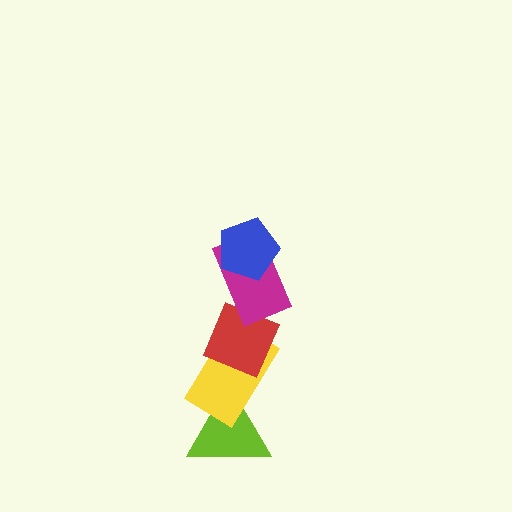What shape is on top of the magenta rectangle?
The blue pentagon is on top of the magenta rectangle.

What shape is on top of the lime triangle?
The yellow rectangle is on top of the lime triangle.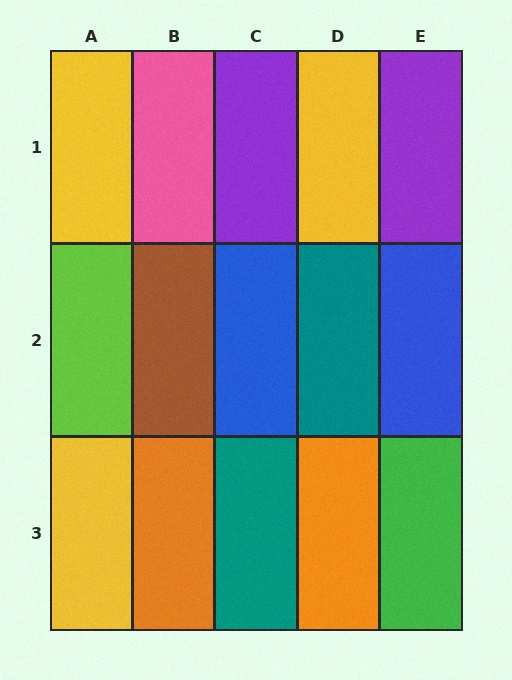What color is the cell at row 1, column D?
Yellow.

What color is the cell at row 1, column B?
Pink.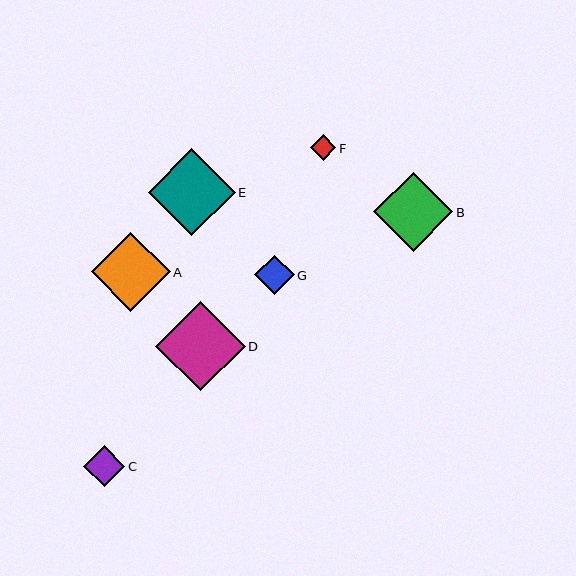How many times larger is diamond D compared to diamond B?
Diamond D is approximately 1.1 times the size of diamond B.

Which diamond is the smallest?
Diamond F is the smallest with a size of approximately 25 pixels.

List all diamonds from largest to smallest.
From largest to smallest: D, E, A, B, C, G, F.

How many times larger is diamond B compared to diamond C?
Diamond B is approximately 1.9 times the size of diamond C.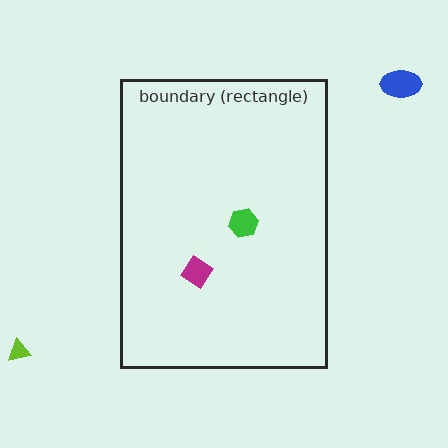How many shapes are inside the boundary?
2 inside, 2 outside.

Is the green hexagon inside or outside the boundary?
Inside.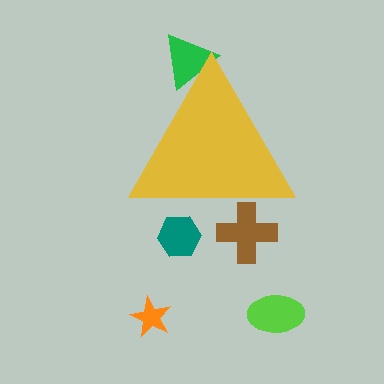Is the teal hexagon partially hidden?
Yes, the teal hexagon is partially hidden behind the yellow triangle.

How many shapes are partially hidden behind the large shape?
3 shapes are partially hidden.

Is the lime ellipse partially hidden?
No, the lime ellipse is fully visible.